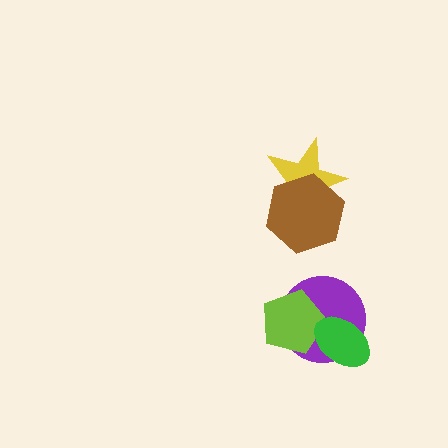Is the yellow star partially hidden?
Yes, it is partially covered by another shape.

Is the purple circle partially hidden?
Yes, it is partially covered by another shape.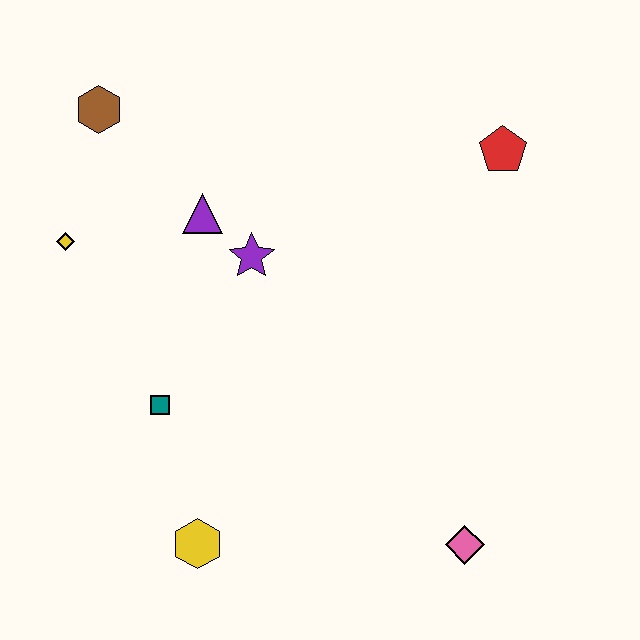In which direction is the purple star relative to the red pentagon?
The purple star is to the left of the red pentagon.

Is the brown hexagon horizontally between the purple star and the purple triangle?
No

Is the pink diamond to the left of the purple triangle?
No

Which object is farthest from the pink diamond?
The brown hexagon is farthest from the pink diamond.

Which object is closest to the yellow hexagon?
The teal square is closest to the yellow hexagon.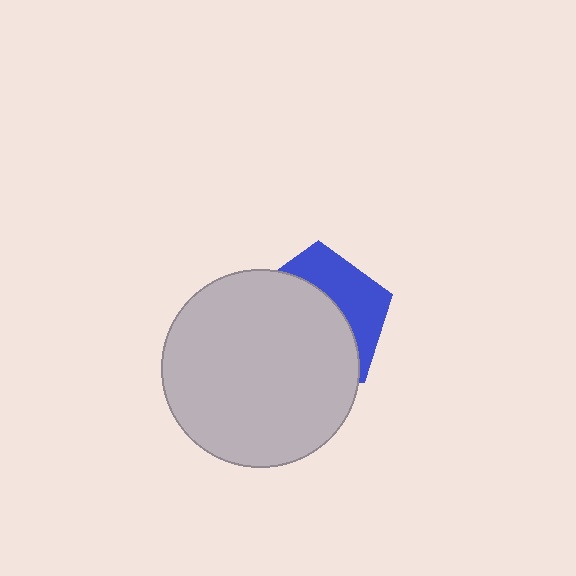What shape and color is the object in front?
The object in front is a light gray circle.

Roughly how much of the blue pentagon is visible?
A small part of it is visible (roughly 36%).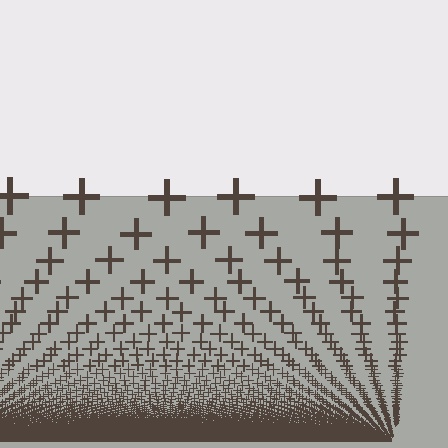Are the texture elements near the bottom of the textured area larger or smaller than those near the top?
Smaller. The gradient is inverted — elements near the bottom are smaller and denser.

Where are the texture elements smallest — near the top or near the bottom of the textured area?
Near the bottom.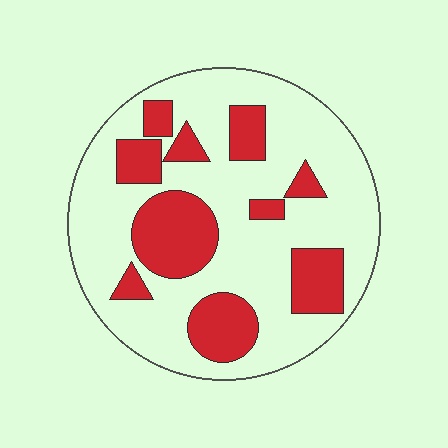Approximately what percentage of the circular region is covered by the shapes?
Approximately 30%.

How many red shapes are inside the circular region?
10.